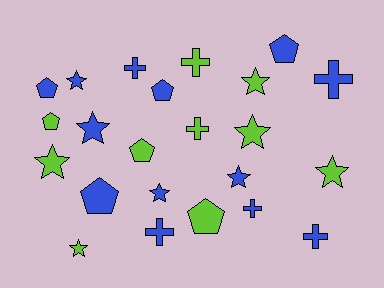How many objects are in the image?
There are 23 objects.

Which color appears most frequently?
Blue, with 13 objects.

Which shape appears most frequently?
Star, with 9 objects.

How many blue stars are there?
There are 4 blue stars.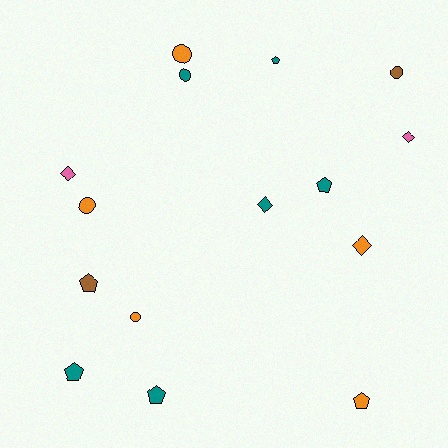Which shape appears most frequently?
Pentagon, with 6 objects.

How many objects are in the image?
There are 15 objects.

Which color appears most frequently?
Teal, with 6 objects.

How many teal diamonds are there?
There is 1 teal diamond.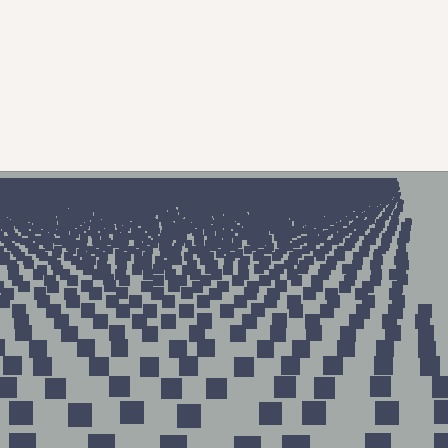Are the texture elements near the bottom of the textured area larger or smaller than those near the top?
Larger. Near the bottom, elements are closer to the viewer and appear at a bigger on-screen size.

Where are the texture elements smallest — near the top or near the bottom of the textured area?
Near the top.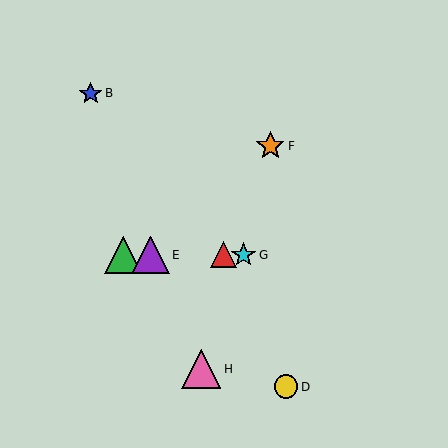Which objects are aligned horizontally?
Objects A, C, E, G are aligned horizontally.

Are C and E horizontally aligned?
Yes, both are at y≈255.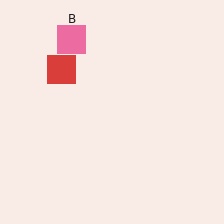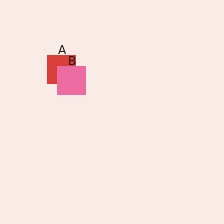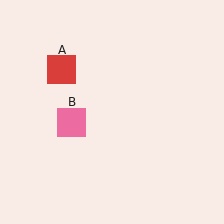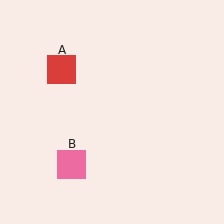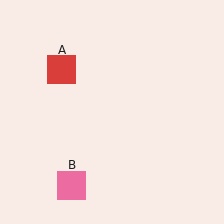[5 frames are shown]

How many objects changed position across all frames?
1 object changed position: pink square (object B).